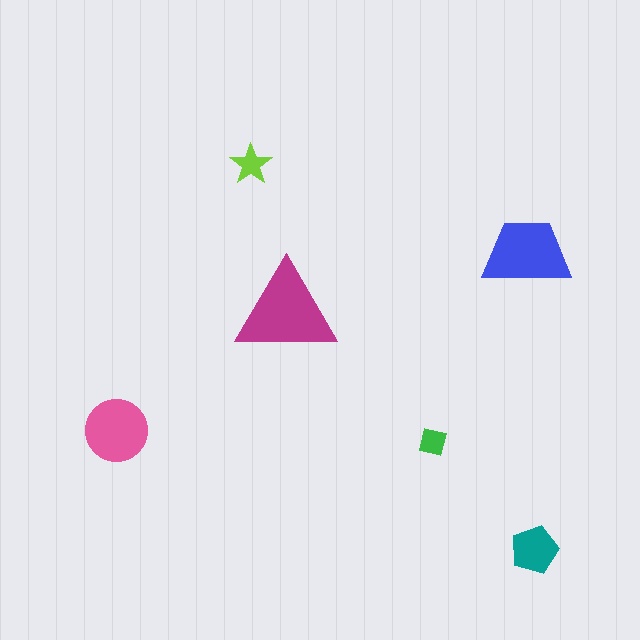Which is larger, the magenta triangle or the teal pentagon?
The magenta triangle.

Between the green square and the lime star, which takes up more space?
The lime star.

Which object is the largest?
The magenta triangle.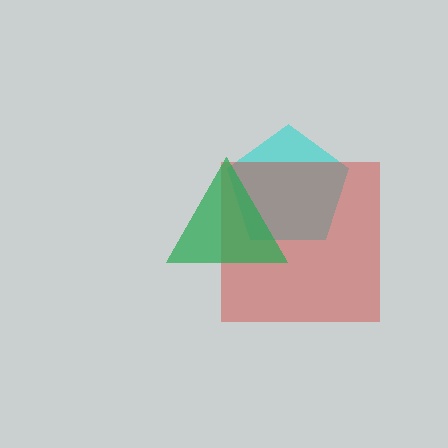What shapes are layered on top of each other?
The layered shapes are: a cyan pentagon, a red square, a green triangle.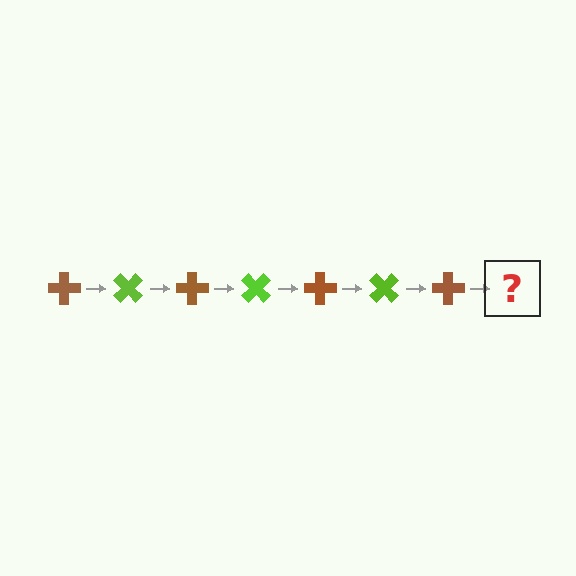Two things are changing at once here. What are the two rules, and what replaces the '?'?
The two rules are that it rotates 45 degrees each step and the color cycles through brown and lime. The '?' should be a lime cross, rotated 315 degrees from the start.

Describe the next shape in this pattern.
It should be a lime cross, rotated 315 degrees from the start.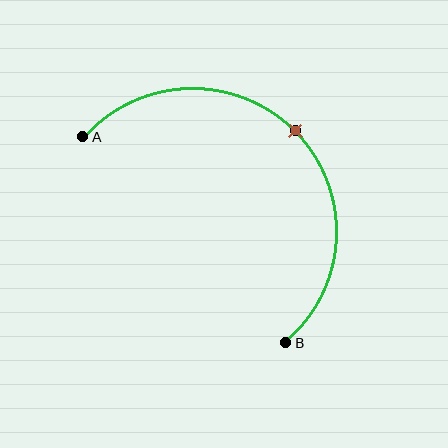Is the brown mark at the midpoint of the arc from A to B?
Yes. The brown mark lies on the arc at equal arc-length from both A and B — it is the arc midpoint.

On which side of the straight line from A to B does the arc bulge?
The arc bulges above and to the right of the straight line connecting A and B.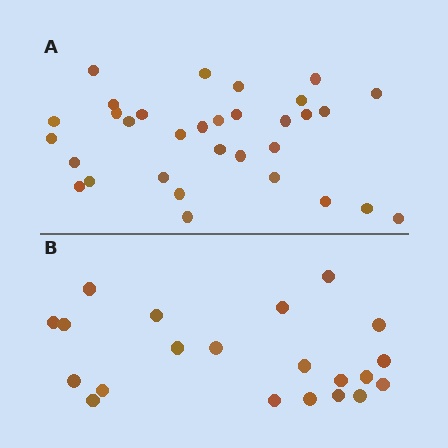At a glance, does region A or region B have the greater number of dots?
Region A (the top region) has more dots.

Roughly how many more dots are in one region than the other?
Region A has roughly 12 or so more dots than region B.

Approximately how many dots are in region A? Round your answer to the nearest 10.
About 30 dots. (The exact count is 32, which rounds to 30.)